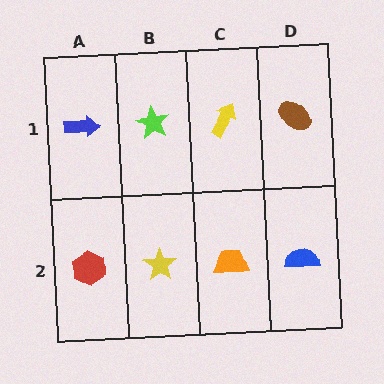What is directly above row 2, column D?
A brown ellipse.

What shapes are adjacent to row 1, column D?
A blue semicircle (row 2, column D), a yellow arrow (row 1, column C).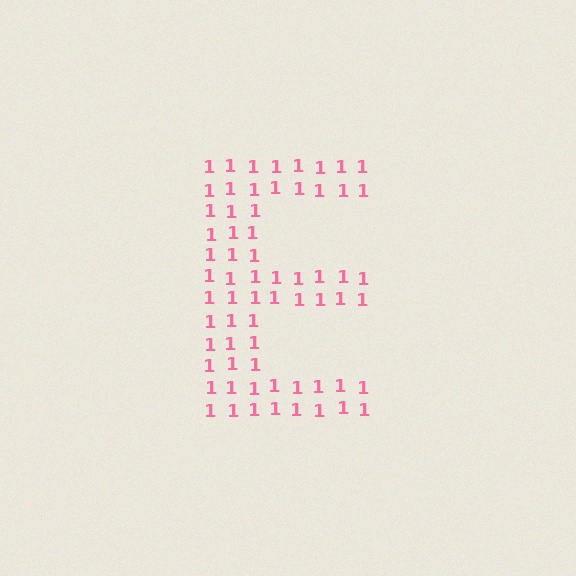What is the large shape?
The large shape is the letter E.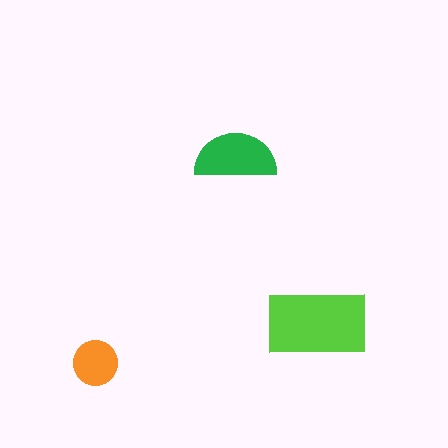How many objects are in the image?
There are 3 objects in the image.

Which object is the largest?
The lime rectangle.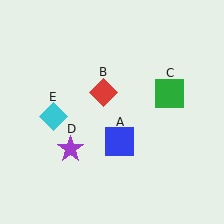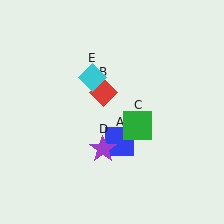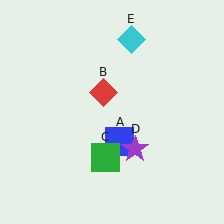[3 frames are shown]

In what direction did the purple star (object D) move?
The purple star (object D) moved right.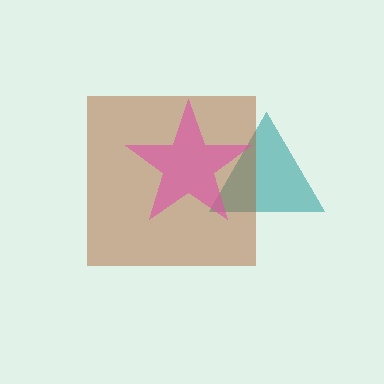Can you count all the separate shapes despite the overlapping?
Yes, there are 3 separate shapes.